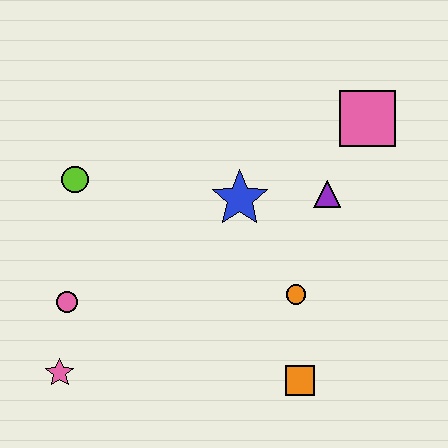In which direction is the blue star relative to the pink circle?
The blue star is to the right of the pink circle.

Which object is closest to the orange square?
The orange circle is closest to the orange square.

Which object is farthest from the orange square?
The lime circle is farthest from the orange square.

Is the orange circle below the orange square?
No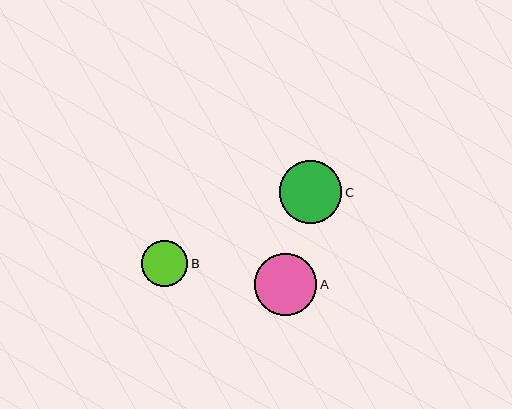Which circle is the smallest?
Circle B is the smallest with a size of approximately 47 pixels.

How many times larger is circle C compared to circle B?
Circle C is approximately 1.3 times the size of circle B.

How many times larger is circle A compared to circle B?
Circle A is approximately 1.3 times the size of circle B.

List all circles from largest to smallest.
From largest to smallest: C, A, B.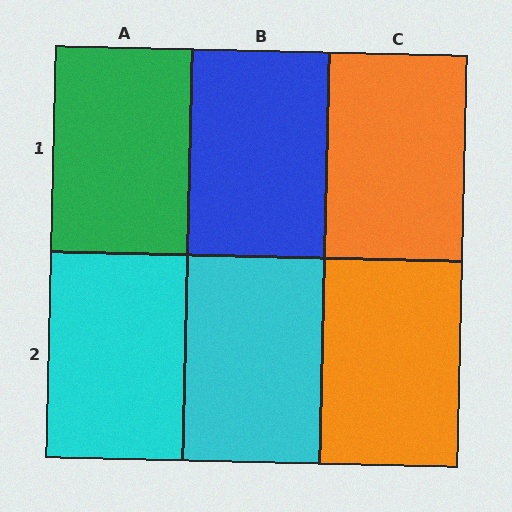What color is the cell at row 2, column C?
Orange.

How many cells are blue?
1 cell is blue.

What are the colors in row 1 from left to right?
Green, blue, orange.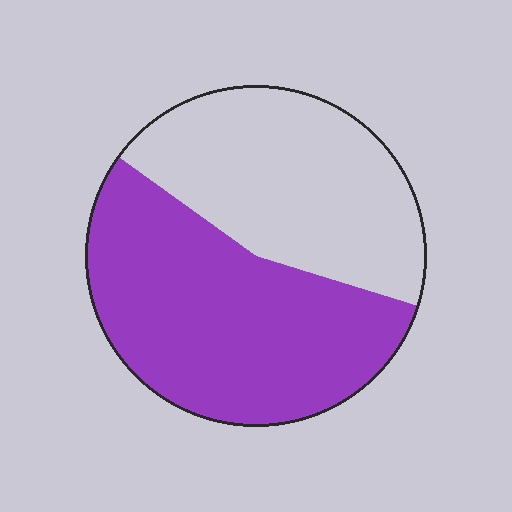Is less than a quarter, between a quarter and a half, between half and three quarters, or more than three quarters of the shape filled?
Between half and three quarters.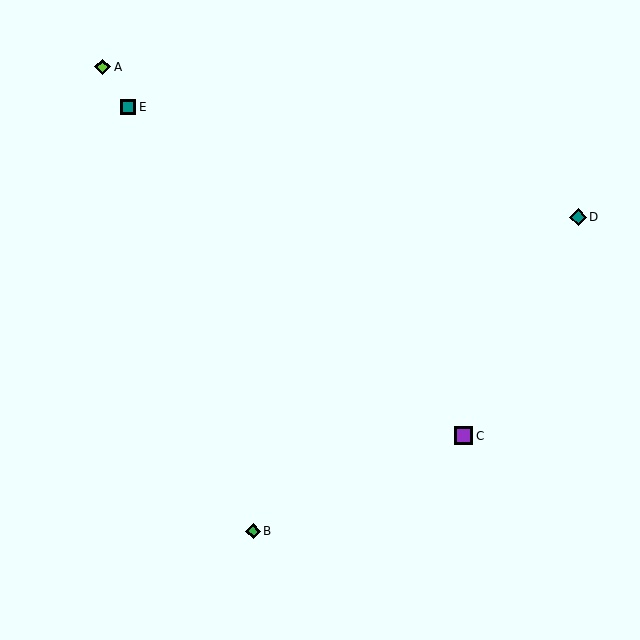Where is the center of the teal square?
The center of the teal square is at (128, 107).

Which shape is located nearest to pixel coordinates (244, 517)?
The green diamond (labeled B) at (253, 531) is nearest to that location.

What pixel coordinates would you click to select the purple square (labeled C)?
Click at (464, 436) to select the purple square C.